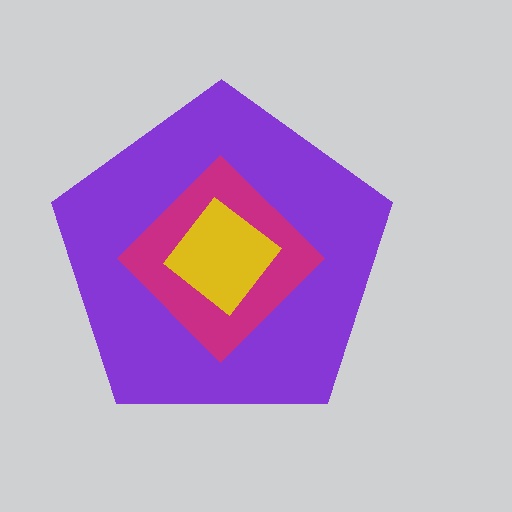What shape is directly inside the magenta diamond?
The yellow diamond.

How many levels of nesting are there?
3.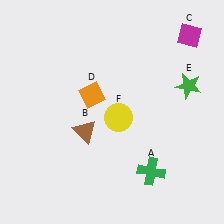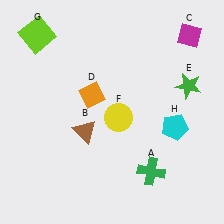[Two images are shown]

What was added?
A lime square (G), a cyan pentagon (H) were added in Image 2.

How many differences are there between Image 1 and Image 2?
There are 2 differences between the two images.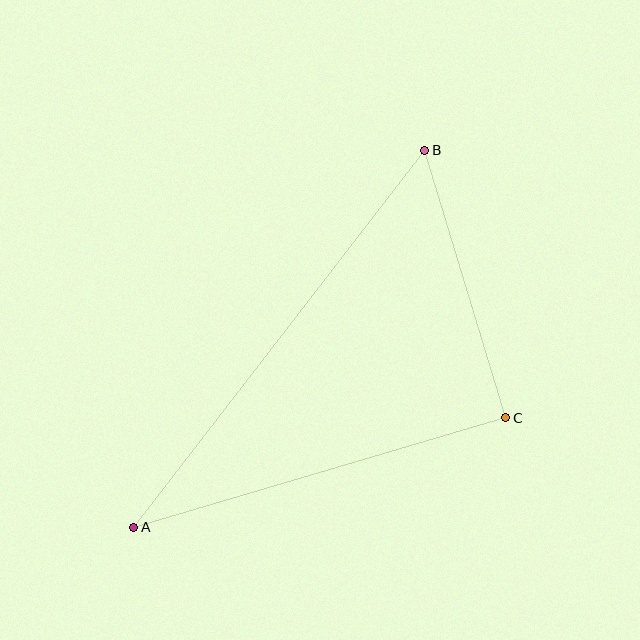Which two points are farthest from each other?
Points A and B are farthest from each other.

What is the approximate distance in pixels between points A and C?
The distance between A and C is approximately 387 pixels.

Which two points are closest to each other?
Points B and C are closest to each other.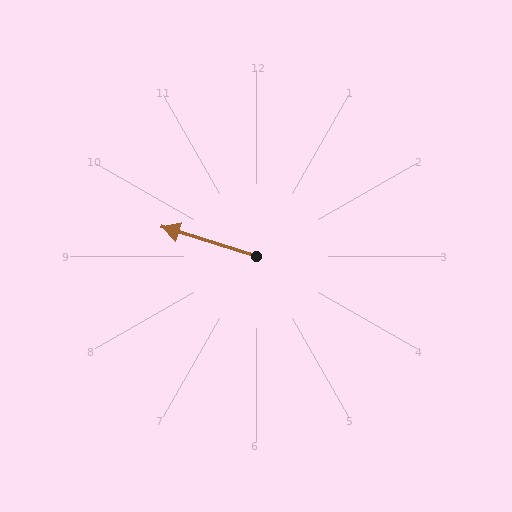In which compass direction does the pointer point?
West.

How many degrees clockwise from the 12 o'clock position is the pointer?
Approximately 287 degrees.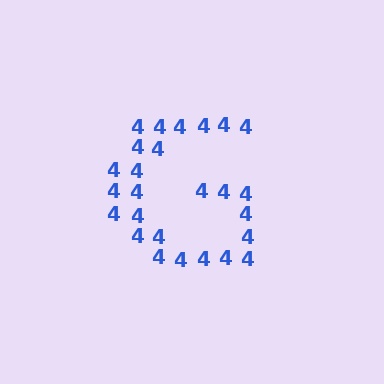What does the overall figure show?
The overall figure shows the letter G.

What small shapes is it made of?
It is made of small digit 4's.